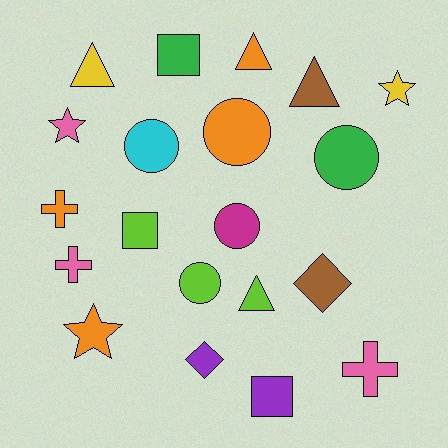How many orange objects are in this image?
There are 4 orange objects.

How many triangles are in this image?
There are 4 triangles.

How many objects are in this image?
There are 20 objects.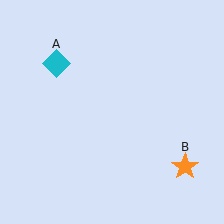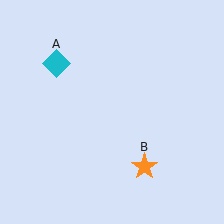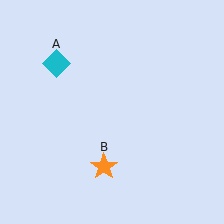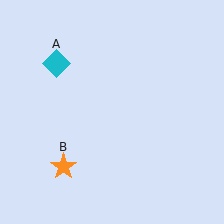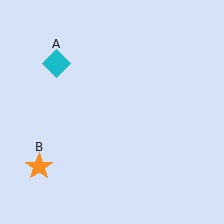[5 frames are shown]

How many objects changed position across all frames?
1 object changed position: orange star (object B).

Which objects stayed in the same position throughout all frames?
Cyan diamond (object A) remained stationary.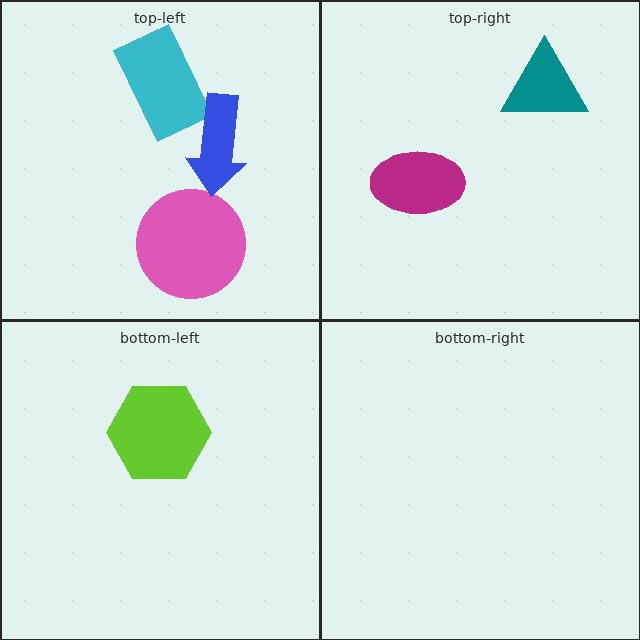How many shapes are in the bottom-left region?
1.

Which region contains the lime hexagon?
The bottom-left region.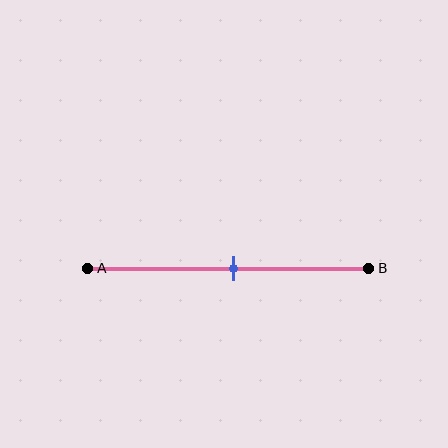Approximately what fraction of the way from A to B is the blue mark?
The blue mark is approximately 50% of the way from A to B.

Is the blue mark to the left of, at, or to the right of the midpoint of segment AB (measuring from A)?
The blue mark is approximately at the midpoint of segment AB.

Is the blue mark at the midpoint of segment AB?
Yes, the mark is approximately at the midpoint.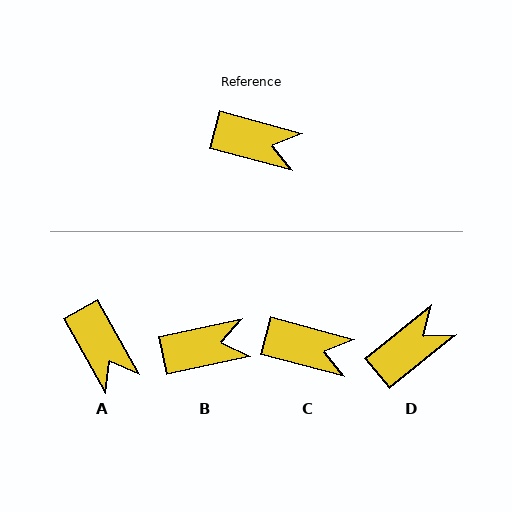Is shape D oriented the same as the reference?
No, it is off by about 54 degrees.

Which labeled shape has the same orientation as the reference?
C.